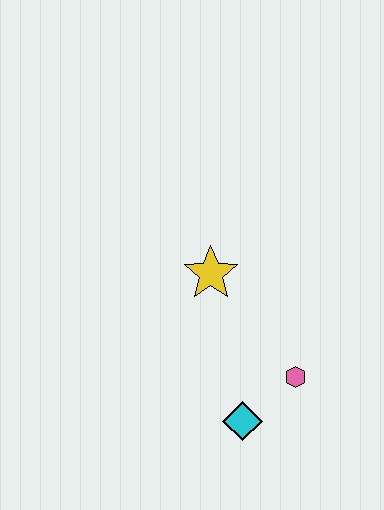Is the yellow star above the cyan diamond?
Yes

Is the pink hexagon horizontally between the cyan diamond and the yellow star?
No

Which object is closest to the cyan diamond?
The pink hexagon is closest to the cyan diamond.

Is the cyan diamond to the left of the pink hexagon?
Yes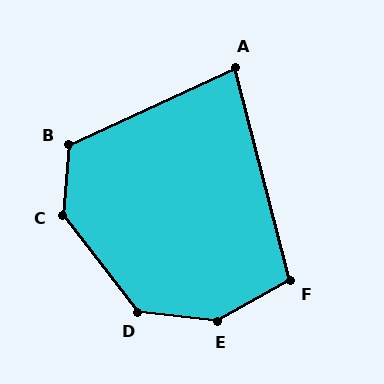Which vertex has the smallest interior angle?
A, at approximately 80 degrees.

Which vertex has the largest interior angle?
E, at approximately 144 degrees.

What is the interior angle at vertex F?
Approximately 105 degrees (obtuse).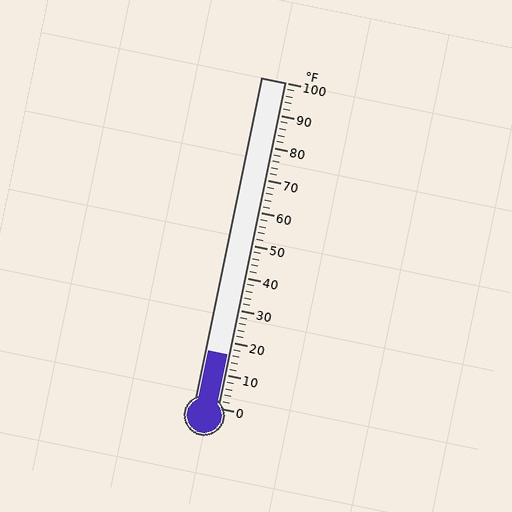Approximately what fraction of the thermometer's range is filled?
The thermometer is filled to approximately 15% of its range.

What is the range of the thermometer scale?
The thermometer scale ranges from 0°F to 100°F.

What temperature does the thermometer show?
The thermometer shows approximately 16°F.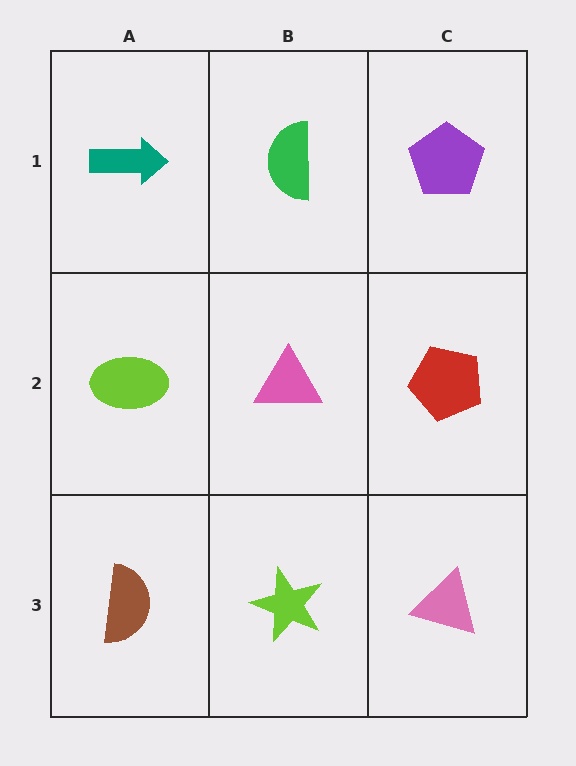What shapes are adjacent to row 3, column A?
A lime ellipse (row 2, column A), a lime star (row 3, column B).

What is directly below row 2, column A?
A brown semicircle.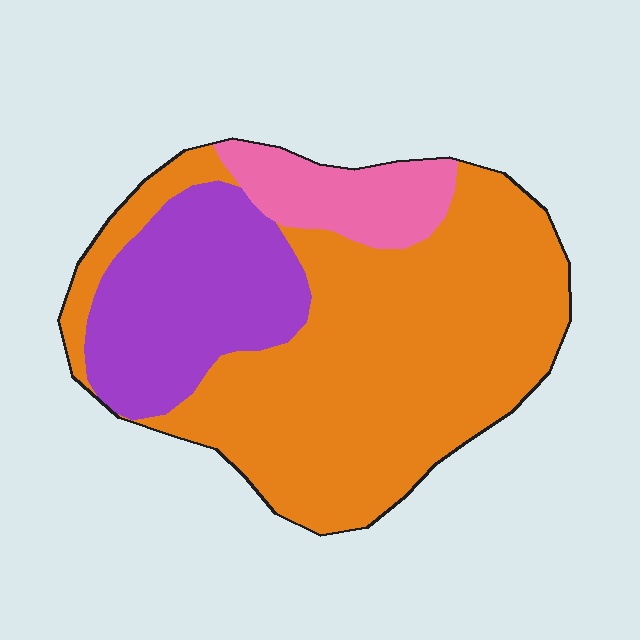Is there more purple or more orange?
Orange.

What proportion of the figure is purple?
Purple covers roughly 25% of the figure.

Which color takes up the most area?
Orange, at roughly 65%.